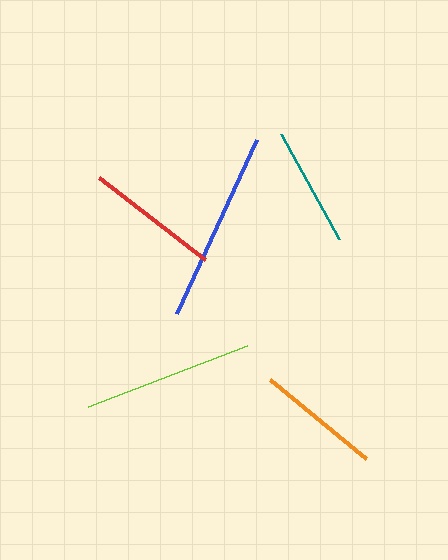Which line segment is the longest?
The blue line is the longest at approximately 191 pixels.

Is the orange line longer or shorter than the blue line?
The blue line is longer than the orange line.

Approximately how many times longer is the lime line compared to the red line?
The lime line is approximately 1.3 times the length of the red line.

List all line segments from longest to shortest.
From longest to shortest: blue, lime, red, orange, teal.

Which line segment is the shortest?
The teal line is the shortest at approximately 120 pixels.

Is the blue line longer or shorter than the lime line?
The blue line is longer than the lime line.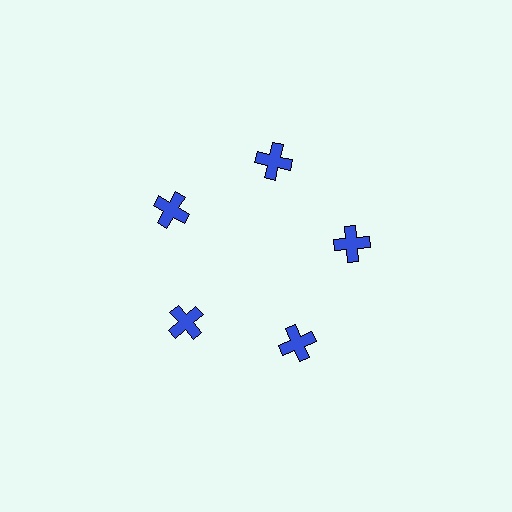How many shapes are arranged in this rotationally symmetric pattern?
There are 5 shapes, arranged in 5 groups of 1.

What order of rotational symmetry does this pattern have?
This pattern has 5-fold rotational symmetry.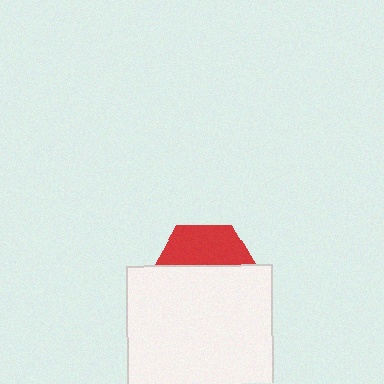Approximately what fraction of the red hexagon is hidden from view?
Roughly 60% of the red hexagon is hidden behind the white square.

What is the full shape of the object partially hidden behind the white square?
The partially hidden object is a red hexagon.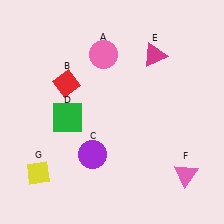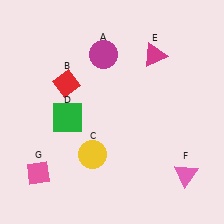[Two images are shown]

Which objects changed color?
A changed from pink to magenta. C changed from purple to yellow. G changed from yellow to pink.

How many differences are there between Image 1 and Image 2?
There are 3 differences between the two images.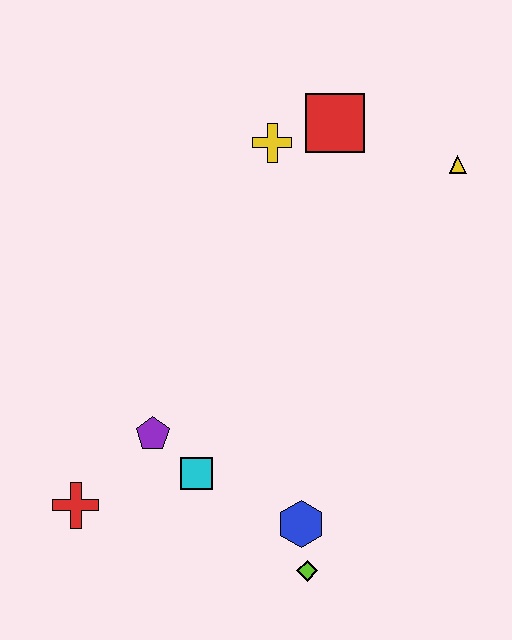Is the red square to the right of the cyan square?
Yes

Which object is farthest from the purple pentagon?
The yellow triangle is farthest from the purple pentagon.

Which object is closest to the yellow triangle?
The red square is closest to the yellow triangle.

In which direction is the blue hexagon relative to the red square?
The blue hexagon is below the red square.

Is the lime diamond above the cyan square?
No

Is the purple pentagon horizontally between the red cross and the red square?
Yes